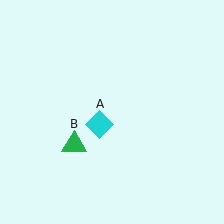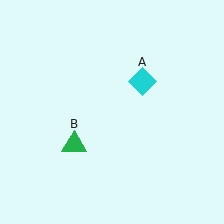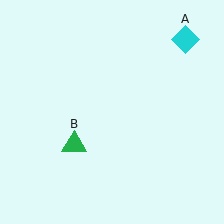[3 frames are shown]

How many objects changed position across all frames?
1 object changed position: cyan diamond (object A).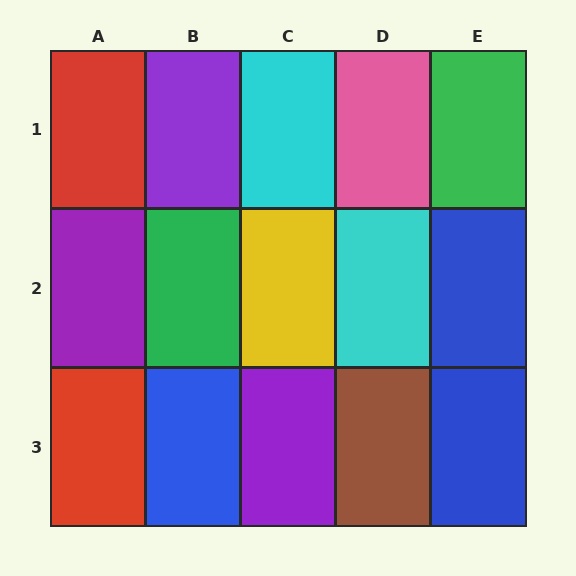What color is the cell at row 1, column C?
Cyan.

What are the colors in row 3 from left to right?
Red, blue, purple, brown, blue.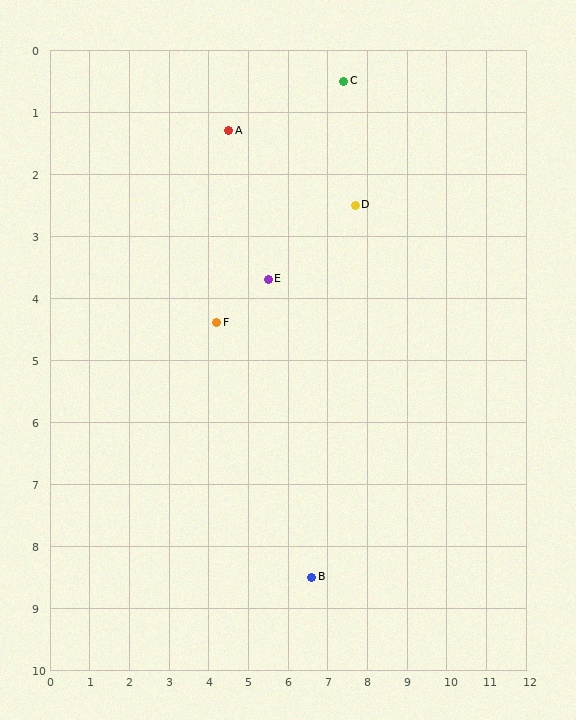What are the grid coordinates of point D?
Point D is at approximately (7.7, 2.5).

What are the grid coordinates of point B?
Point B is at approximately (6.6, 8.5).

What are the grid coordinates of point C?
Point C is at approximately (7.4, 0.5).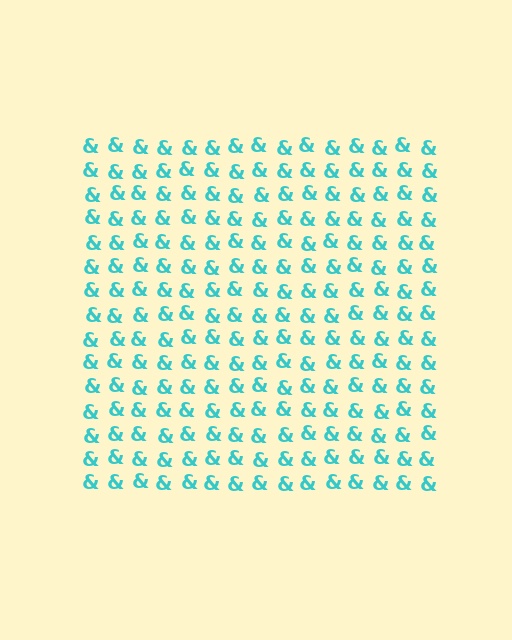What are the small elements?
The small elements are ampersands.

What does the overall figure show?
The overall figure shows a square.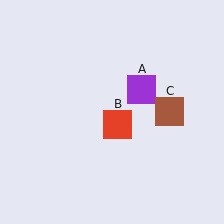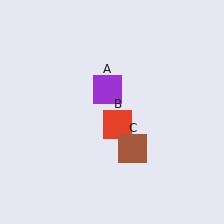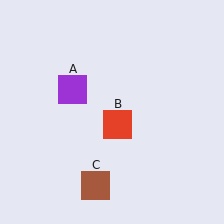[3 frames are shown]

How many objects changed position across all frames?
2 objects changed position: purple square (object A), brown square (object C).